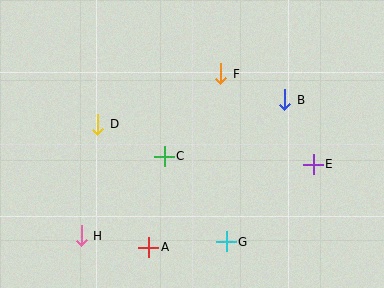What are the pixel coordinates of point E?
Point E is at (313, 164).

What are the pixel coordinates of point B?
Point B is at (285, 100).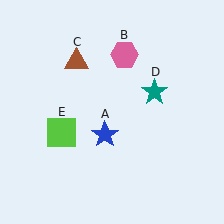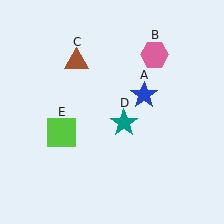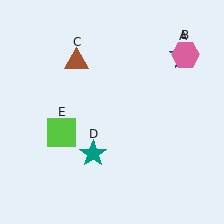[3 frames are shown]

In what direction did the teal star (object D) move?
The teal star (object D) moved down and to the left.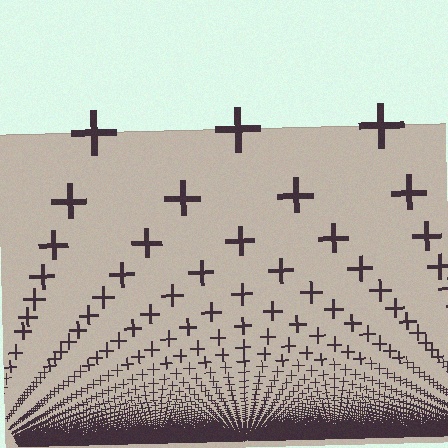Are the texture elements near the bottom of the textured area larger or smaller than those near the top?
Smaller. The gradient is inverted — elements near the bottom are smaller and denser.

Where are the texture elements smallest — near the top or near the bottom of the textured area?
Near the bottom.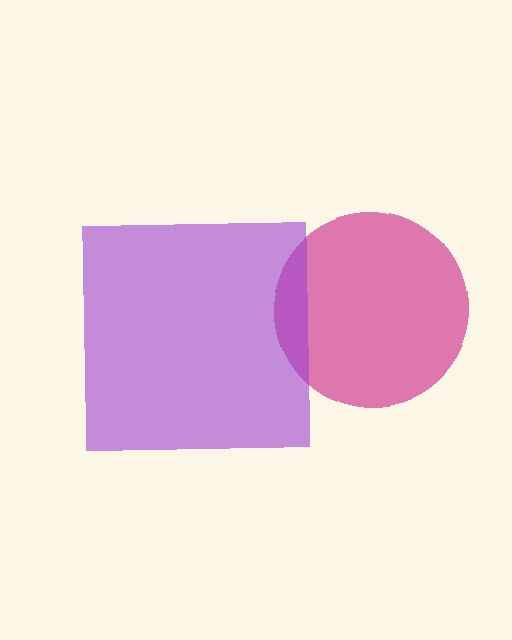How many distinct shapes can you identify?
There are 2 distinct shapes: a magenta circle, a purple square.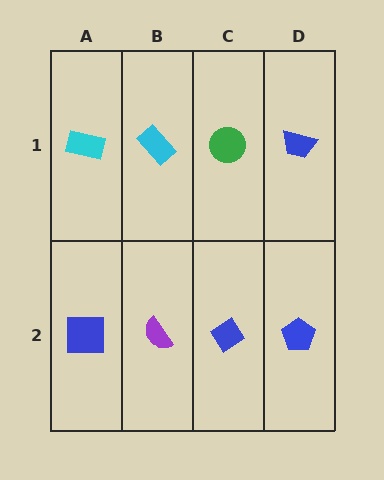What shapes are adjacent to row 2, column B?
A cyan rectangle (row 1, column B), a blue square (row 2, column A), a blue diamond (row 2, column C).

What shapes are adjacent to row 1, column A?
A blue square (row 2, column A), a cyan rectangle (row 1, column B).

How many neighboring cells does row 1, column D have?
2.